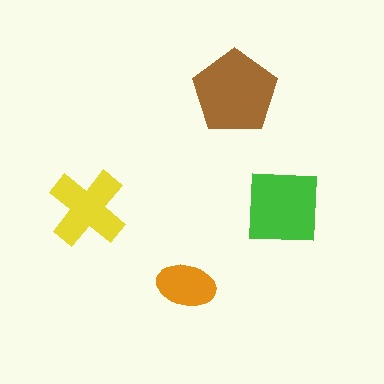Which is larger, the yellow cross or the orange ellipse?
The yellow cross.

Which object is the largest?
The brown pentagon.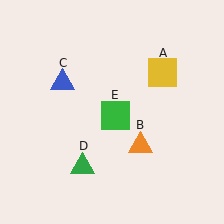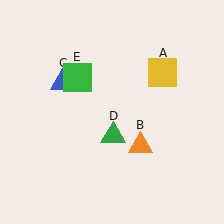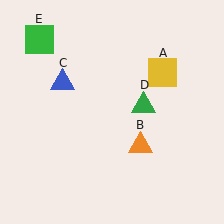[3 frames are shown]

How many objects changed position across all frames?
2 objects changed position: green triangle (object D), green square (object E).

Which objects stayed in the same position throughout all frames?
Yellow square (object A) and orange triangle (object B) and blue triangle (object C) remained stationary.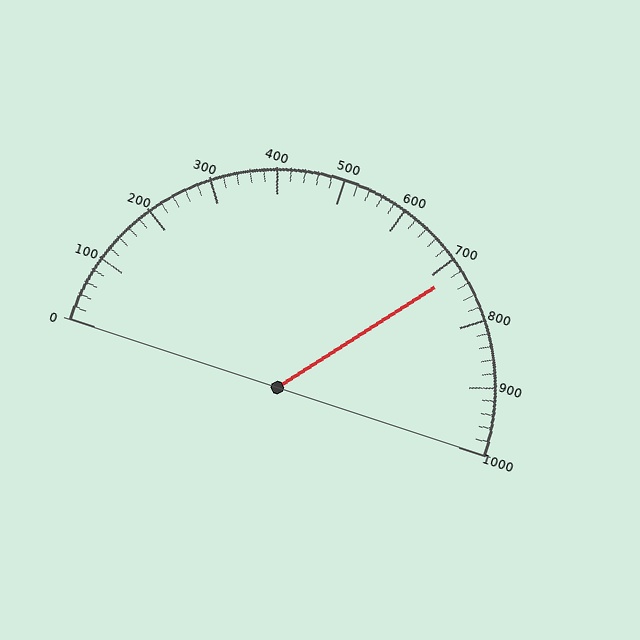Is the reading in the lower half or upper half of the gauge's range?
The reading is in the upper half of the range (0 to 1000).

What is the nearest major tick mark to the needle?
The nearest major tick mark is 700.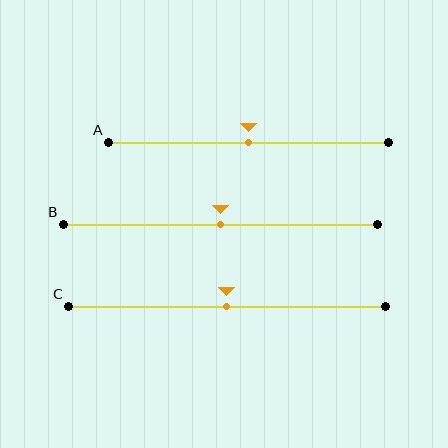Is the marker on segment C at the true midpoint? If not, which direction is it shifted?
Yes, the marker on segment C is at the true midpoint.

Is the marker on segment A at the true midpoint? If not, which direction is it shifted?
Yes, the marker on segment A is at the true midpoint.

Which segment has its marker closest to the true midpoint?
Segment A has its marker closest to the true midpoint.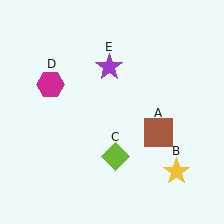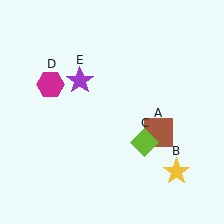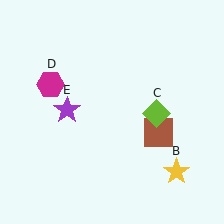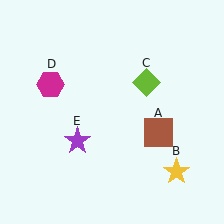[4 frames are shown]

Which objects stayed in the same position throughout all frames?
Brown square (object A) and yellow star (object B) and magenta hexagon (object D) remained stationary.